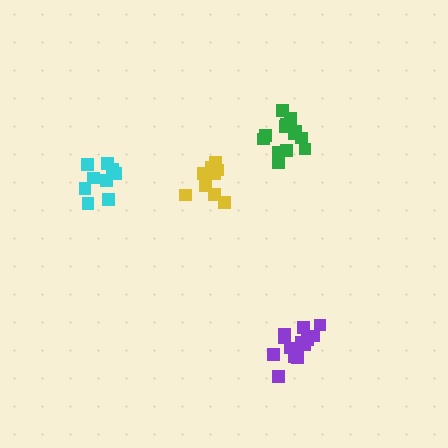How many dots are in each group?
Group 1: 14 dots, Group 2: 14 dots, Group 3: 10 dots, Group 4: 9 dots (47 total).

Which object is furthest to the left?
The cyan cluster is leftmost.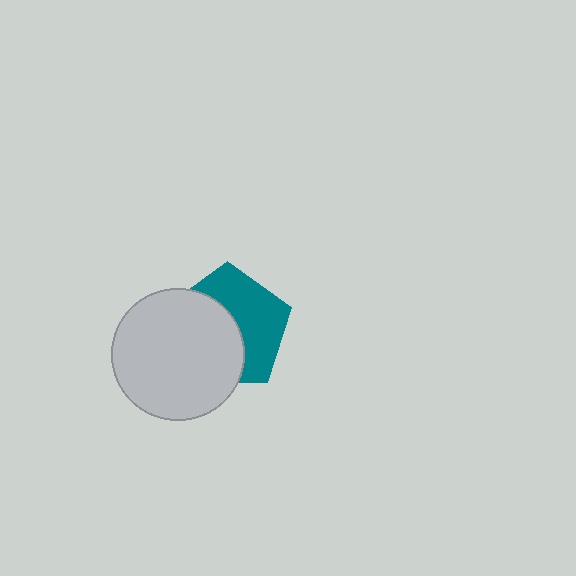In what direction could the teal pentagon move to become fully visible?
The teal pentagon could move toward the upper-right. That would shift it out from behind the light gray circle entirely.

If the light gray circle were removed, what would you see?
You would see the complete teal pentagon.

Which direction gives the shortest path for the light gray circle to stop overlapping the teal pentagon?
Moving toward the lower-left gives the shortest separation.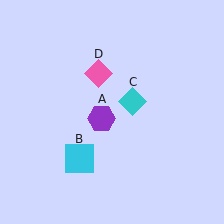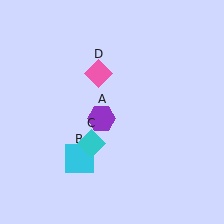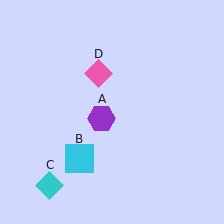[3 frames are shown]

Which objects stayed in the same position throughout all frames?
Purple hexagon (object A) and cyan square (object B) and pink diamond (object D) remained stationary.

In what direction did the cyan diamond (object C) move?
The cyan diamond (object C) moved down and to the left.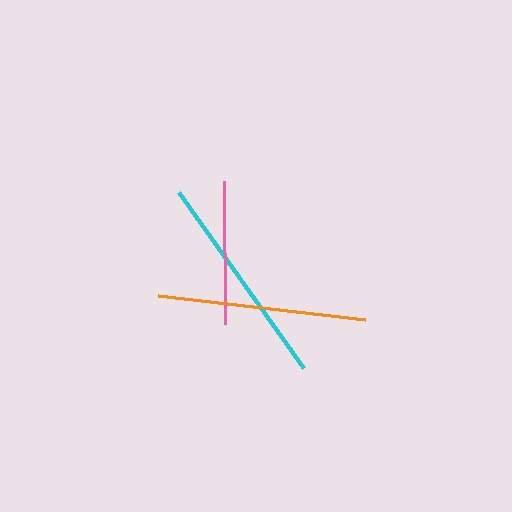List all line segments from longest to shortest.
From longest to shortest: cyan, orange, pink.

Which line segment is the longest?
The cyan line is the longest at approximately 216 pixels.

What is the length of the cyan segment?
The cyan segment is approximately 216 pixels long.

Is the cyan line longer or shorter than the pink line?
The cyan line is longer than the pink line.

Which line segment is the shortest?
The pink line is the shortest at approximately 143 pixels.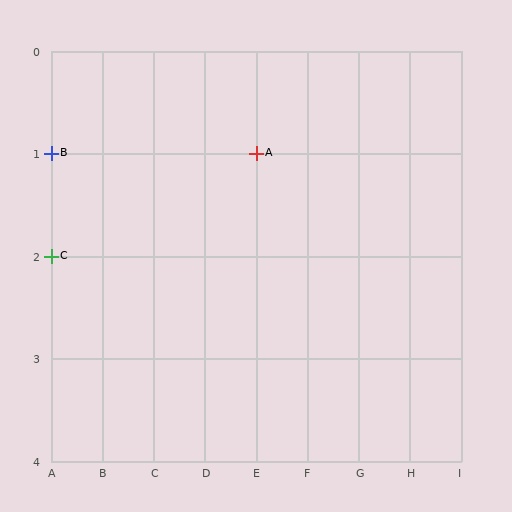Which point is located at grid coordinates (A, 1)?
Point B is at (A, 1).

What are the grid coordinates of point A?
Point A is at grid coordinates (E, 1).